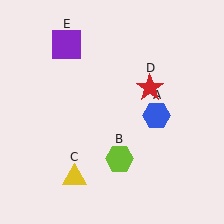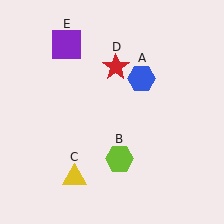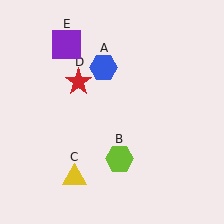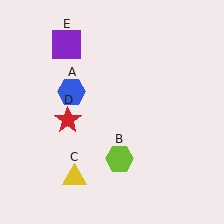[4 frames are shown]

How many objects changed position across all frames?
2 objects changed position: blue hexagon (object A), red star (object D).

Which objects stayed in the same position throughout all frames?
Lime hexagon (object B) and yellow triangle (object C) and purple square (object E) remained stationary.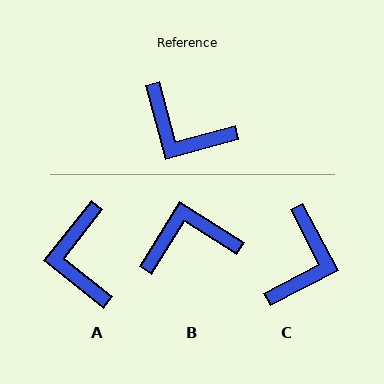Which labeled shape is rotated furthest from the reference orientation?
B, about 137 degrees away.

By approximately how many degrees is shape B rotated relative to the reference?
Approximately 137 degrees clockwise.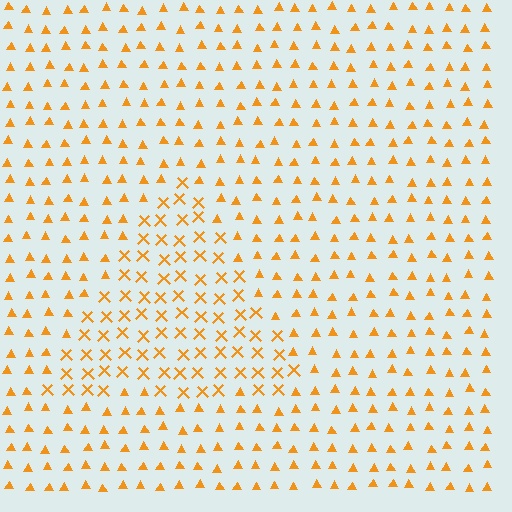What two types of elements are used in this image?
The image uses X marks inside the triangle region and triangles outside it.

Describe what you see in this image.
The image is filled with small orange elements arranged in a uniform grid. A triangle-shaped region contains X marks, while the surrounding area contains triangles. The boundary is defined purely by the change in element shape.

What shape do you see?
I see a triangle.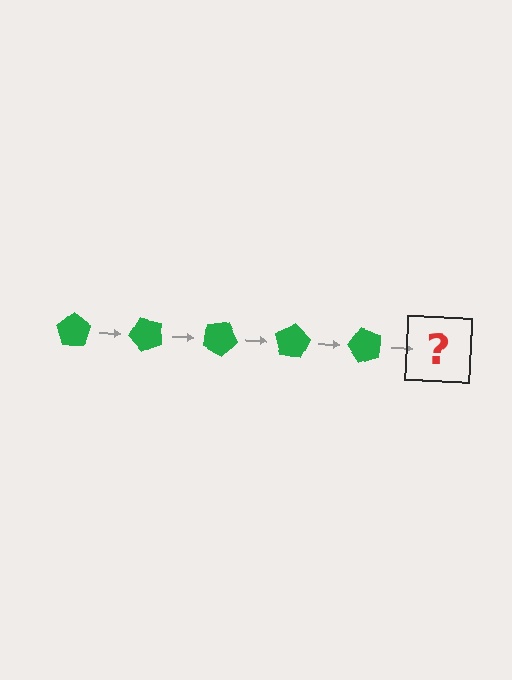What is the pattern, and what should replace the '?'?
The pattern is that the pentagon rotates 50 degrees each step. The '?' should be a green pentagon rotated 250 degrees.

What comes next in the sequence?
The next element should be a green pentagon rotated 250 degrees.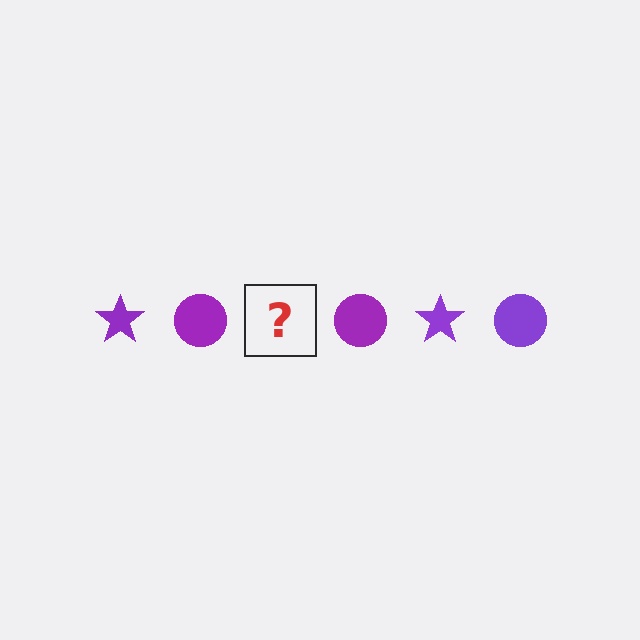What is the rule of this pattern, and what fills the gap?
The rule is that the pattern cycles through star, circle shapes in purple. The gap should be filled with a purple star.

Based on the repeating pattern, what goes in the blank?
The blank should be a purple star.